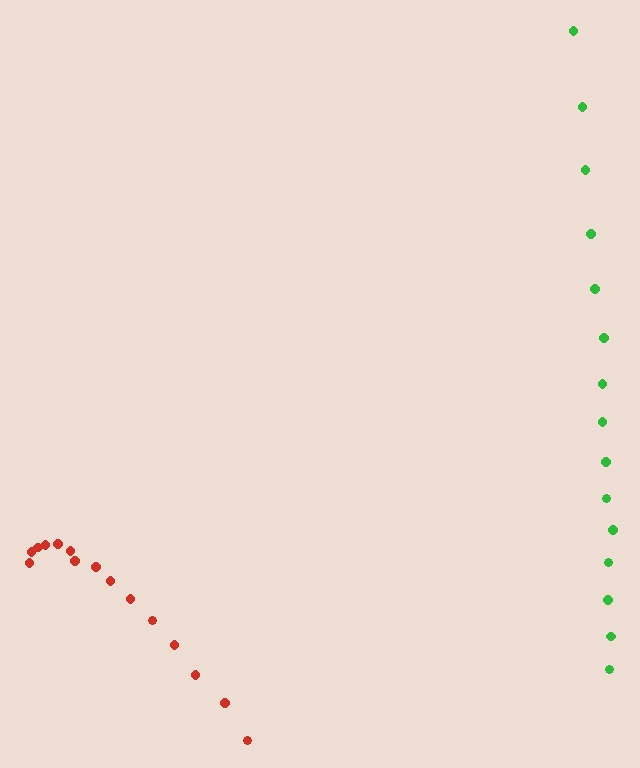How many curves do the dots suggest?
There are 2 distinct paths.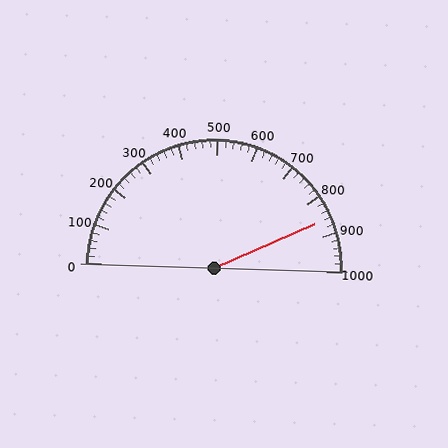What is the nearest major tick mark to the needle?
The nearest major tick mark is 900.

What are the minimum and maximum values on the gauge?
The gauge ranges from 0 to 1000.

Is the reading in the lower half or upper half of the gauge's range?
The reading is in the upper half of the range (0 to 1000).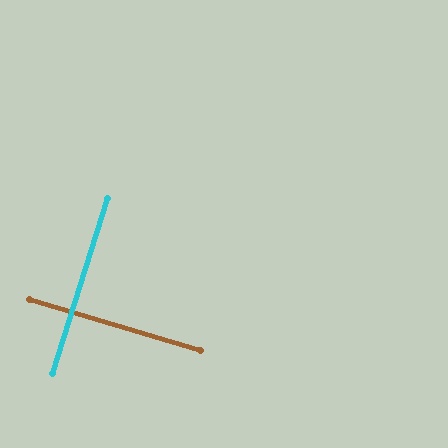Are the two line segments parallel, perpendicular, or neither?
Perpendicular — they meet at approximately 89°.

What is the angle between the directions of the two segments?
Approximately 89 degrees.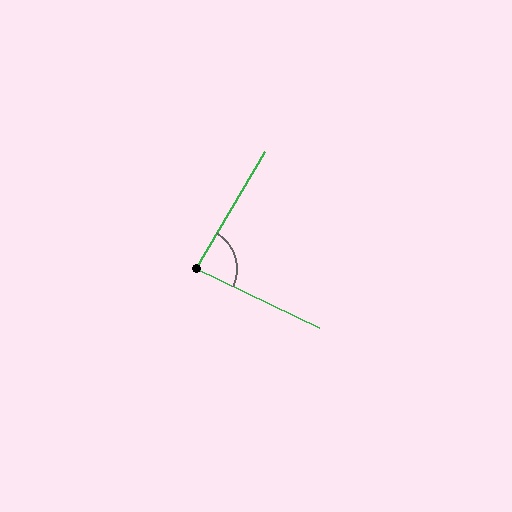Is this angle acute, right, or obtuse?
It is approximately a right angle.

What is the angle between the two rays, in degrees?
Approximately 85 degrees.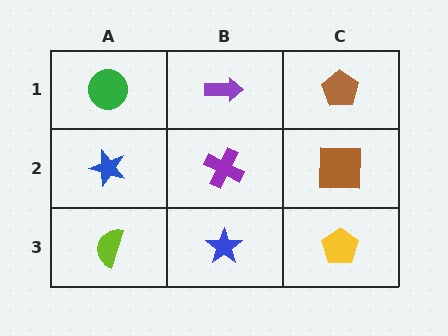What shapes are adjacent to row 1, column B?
A purple cross (row 2, column B), a green circle (row 1, column A), a brown pentagon (row 1, column C).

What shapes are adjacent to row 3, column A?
A blue star (row 2, column A), a blue star (row 3, column B).